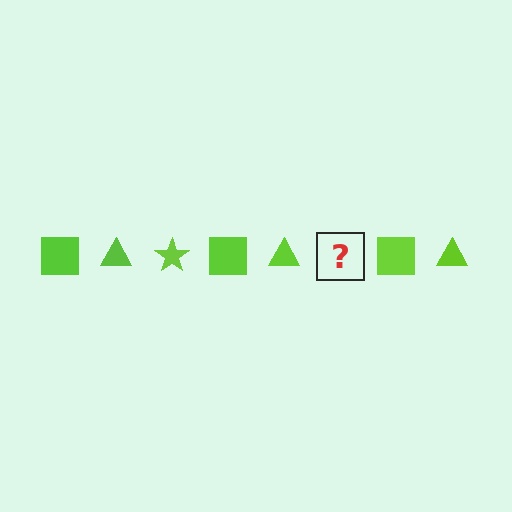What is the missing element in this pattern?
The missing element is a lime star.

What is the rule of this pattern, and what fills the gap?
The rule is that the pattern cycles through square, triangle, star shapes in lime. The gap should be filled with a lime star.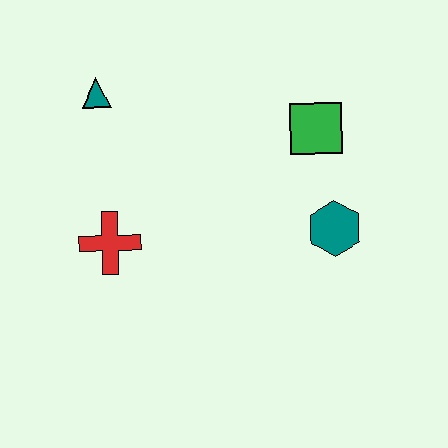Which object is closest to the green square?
The teal hexagon is closest to the green square.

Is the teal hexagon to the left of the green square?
No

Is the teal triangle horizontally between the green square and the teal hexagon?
No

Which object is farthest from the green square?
The red cross is farthest from the green square.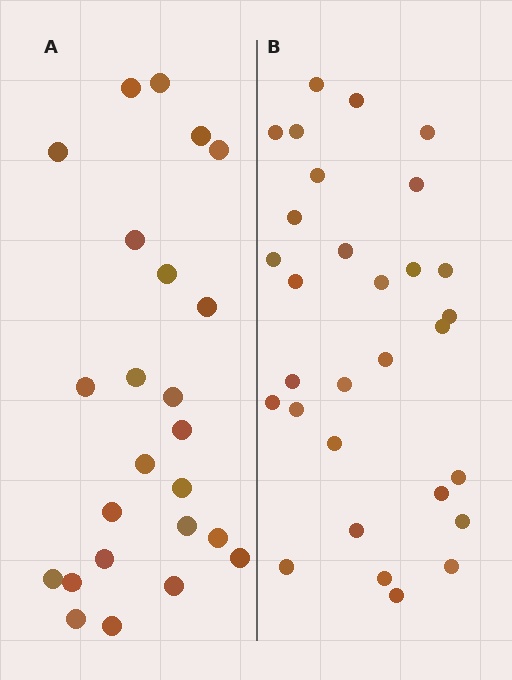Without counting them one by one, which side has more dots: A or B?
Region B (the right region) has more dots.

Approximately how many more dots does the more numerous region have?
Region B has about 6 more dots than region A.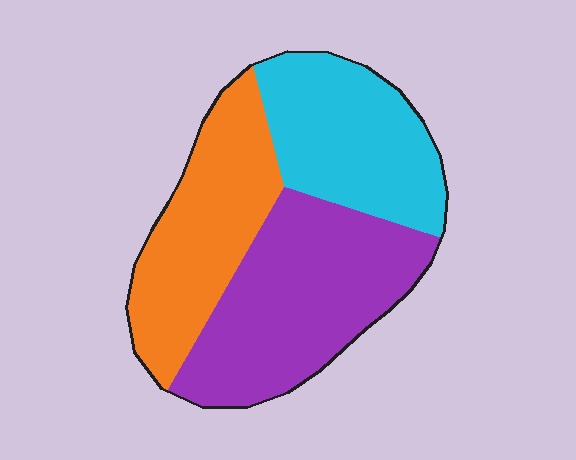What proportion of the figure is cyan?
Cyan covers 29% of the figure.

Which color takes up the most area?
Purple, at roughly 40%.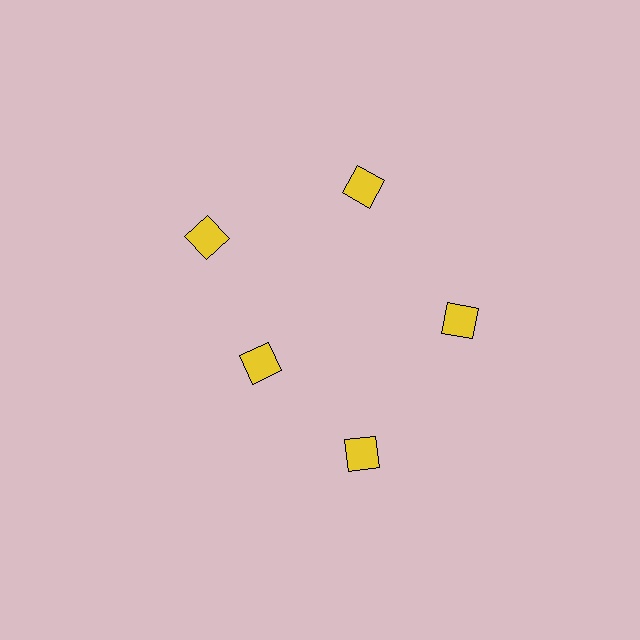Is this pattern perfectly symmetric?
No. The 5 yellow diamonds are arranged in a ring, but one element near the 8 o'clock position is pulled inward toward the center, breaking the 5-fold rotational symmetry.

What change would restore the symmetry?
The symmetry would be restored by moving it outward, back onto the ring so that all 5 diamonds sit at equal angles and equal distance from the center.